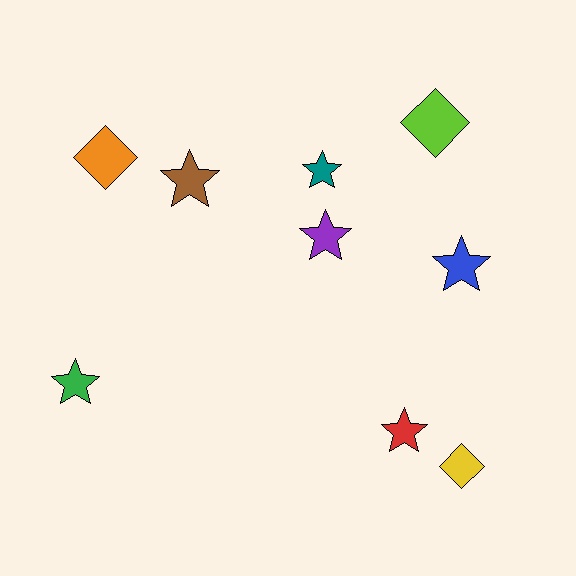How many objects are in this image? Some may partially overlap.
There are 9 objects.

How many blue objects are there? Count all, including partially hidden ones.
There is 1 blue object.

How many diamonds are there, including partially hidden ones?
There are 3 diamonds.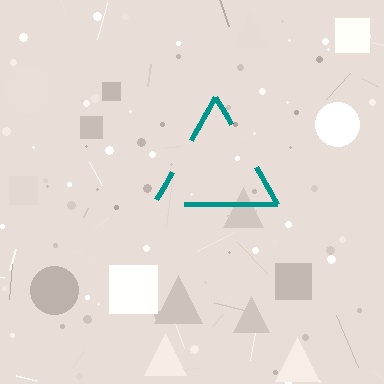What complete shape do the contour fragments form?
The contour fragments form a triangle.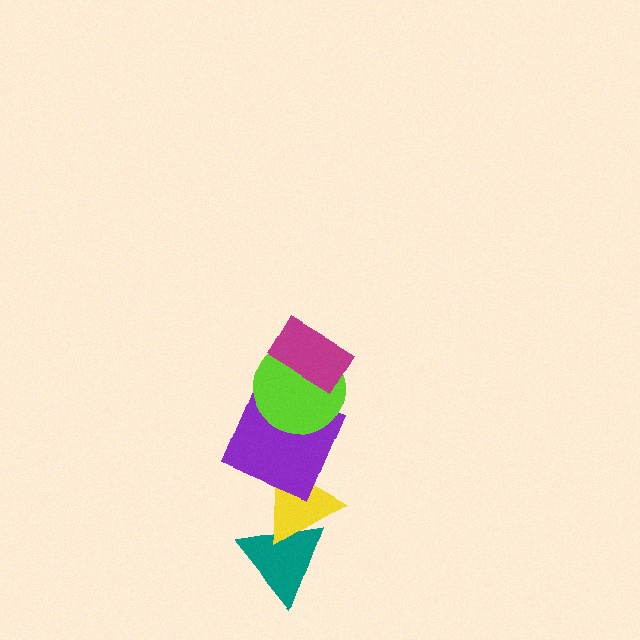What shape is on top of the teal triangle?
The yellow triangle is on top of the teal triangle.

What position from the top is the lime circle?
The lime circle is 2nd from the top.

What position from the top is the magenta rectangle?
The magenta rectangle is 1st from the top.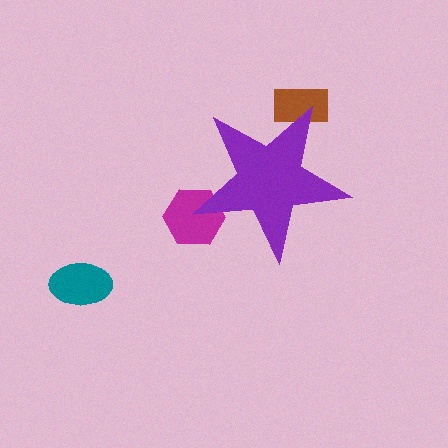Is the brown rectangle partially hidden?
Yes, the brown rectangle is partially hidden behind the purple star.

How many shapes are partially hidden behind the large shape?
2 shapes are partially hidden.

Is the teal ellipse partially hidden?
No, the teal ellipse is fully visible.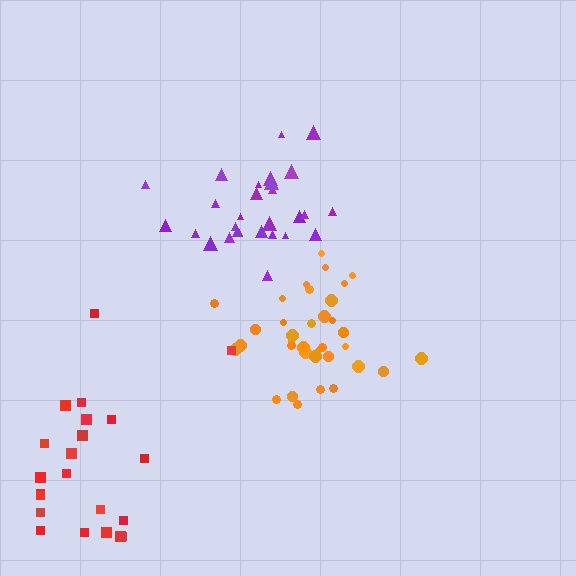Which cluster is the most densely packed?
Orange.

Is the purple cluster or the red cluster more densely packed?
Purple.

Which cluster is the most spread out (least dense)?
Red.